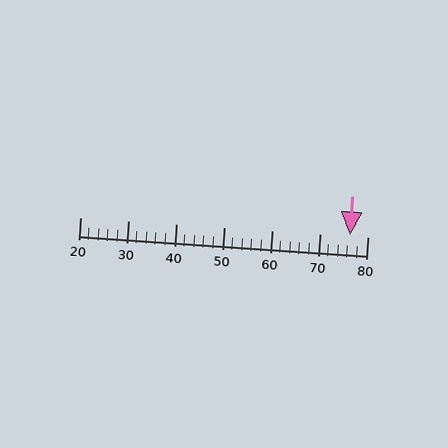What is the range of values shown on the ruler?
The ruler shows values from 20 to 80.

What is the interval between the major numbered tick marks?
The major tick marks are spaced 10 units apart.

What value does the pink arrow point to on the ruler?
The pink arrow points to approximately 76.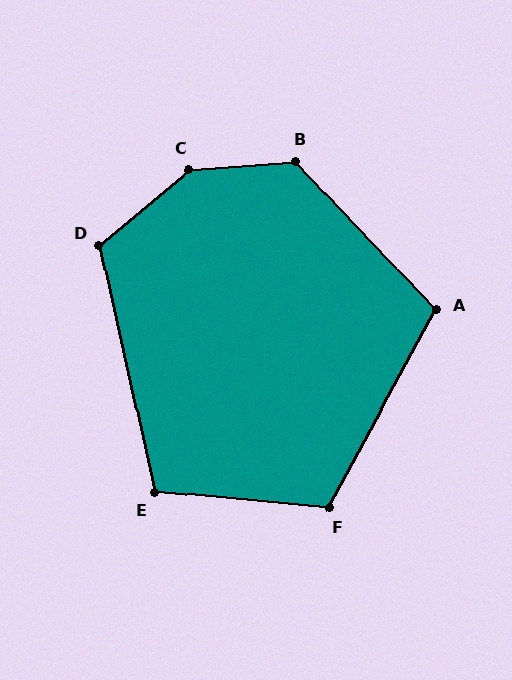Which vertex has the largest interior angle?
C, at approximately 144 degrees.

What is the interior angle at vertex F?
Approximately 113 degrees (obtuse).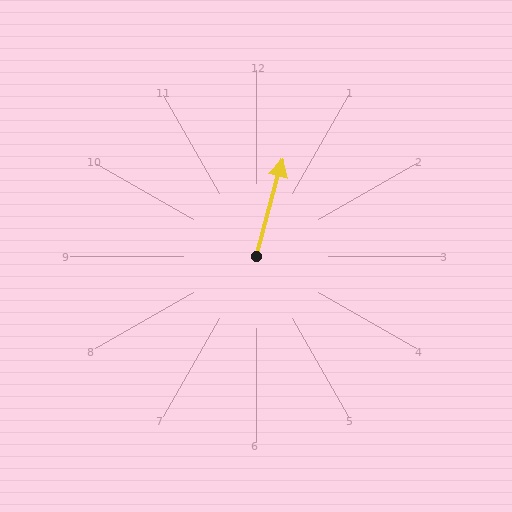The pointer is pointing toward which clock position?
Roughly 1 o'clock.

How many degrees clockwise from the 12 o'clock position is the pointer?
Approximately 15 degrees.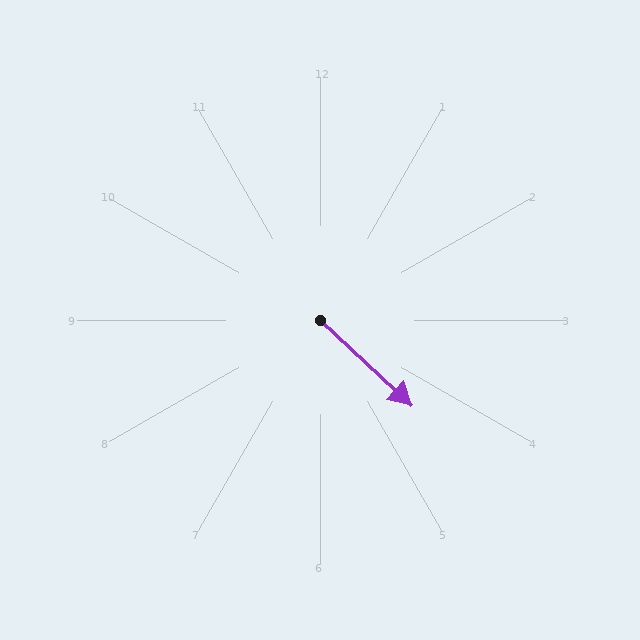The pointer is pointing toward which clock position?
Roughly 4 o'clock.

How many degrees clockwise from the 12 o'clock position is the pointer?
Approximately 133 degrees.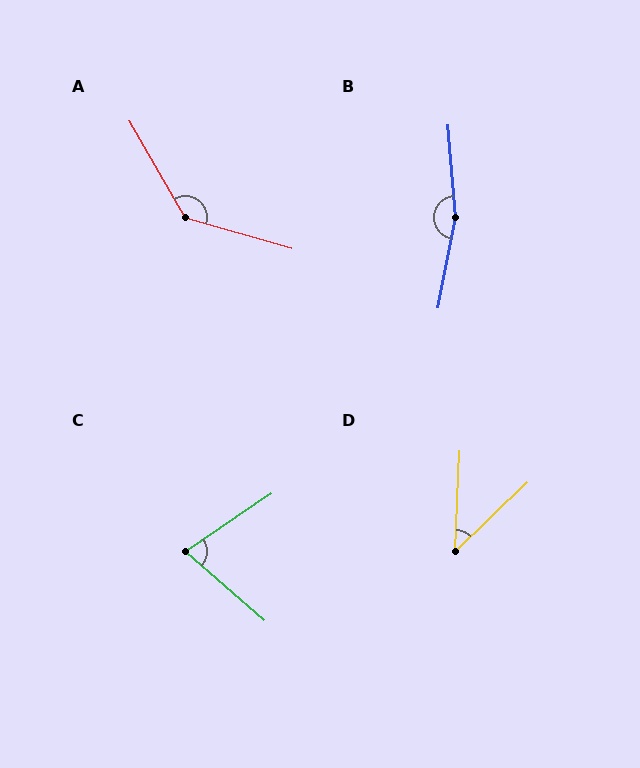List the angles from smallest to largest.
D (44°), C (75°), A (136°), B (164°).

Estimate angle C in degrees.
Approximately 75 degrees.